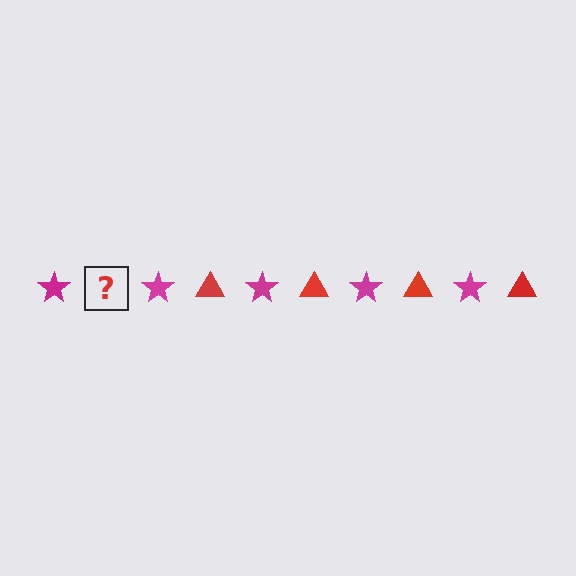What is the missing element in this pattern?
The missing element is a red triangle.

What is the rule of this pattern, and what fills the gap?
The rule is that the pattern alternates between magenta star and red triangle. The gap should be filled with a red triangle.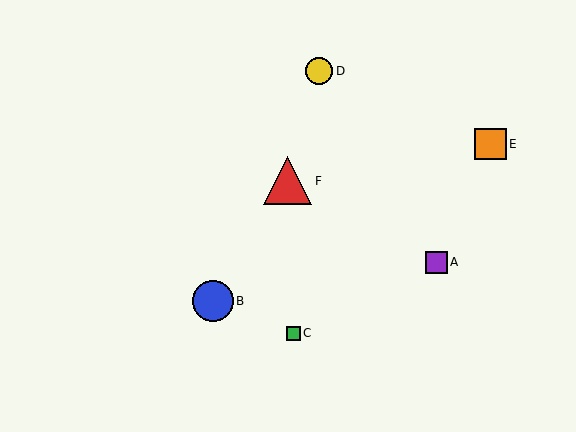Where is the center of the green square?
The center of the green square is at (293, 333).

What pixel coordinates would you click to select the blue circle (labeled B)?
Click at (213, 301) to select the blue circle B.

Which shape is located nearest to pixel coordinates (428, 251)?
The purple square (labeled A) at (436, 262) is nearest to that location.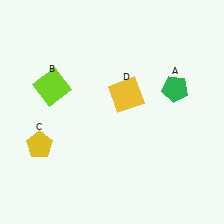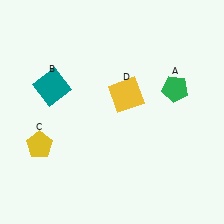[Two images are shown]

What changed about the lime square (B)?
In Image 1, B is lime. In Image 2, it changed to teal.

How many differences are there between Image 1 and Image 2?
There is 1 difference between the two images.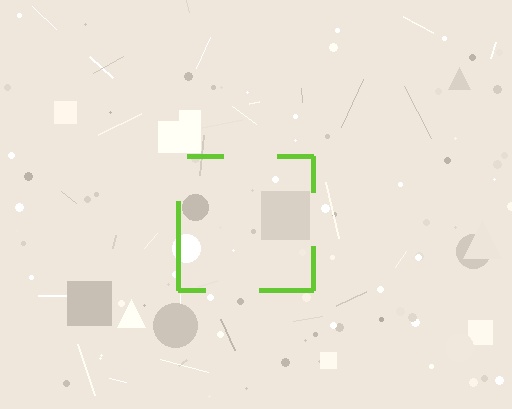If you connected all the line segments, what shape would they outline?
They would outline a square.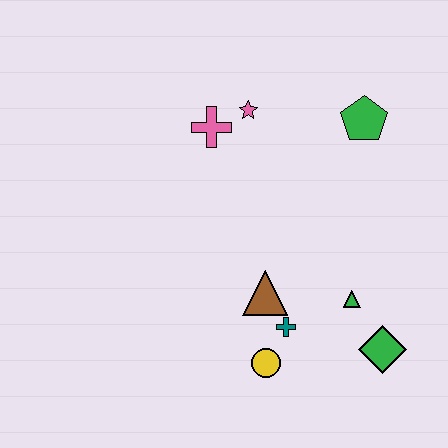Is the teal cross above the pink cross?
No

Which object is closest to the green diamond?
The green triangle is closest to the green diamond.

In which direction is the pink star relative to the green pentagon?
The pink star is to the left of the green pentagon.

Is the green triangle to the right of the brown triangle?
Yes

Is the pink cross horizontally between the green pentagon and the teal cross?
No